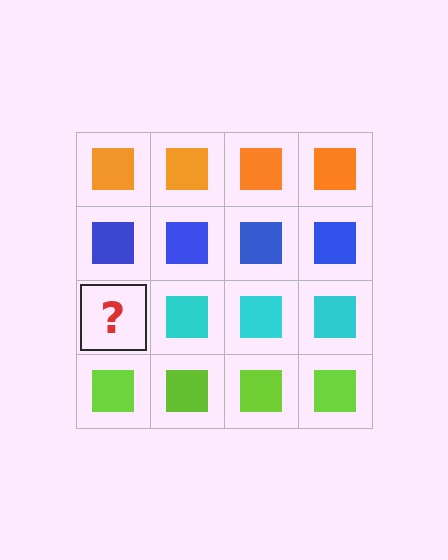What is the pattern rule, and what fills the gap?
The rule is that each row has a consistent color. The gap should be filled with a cyan square.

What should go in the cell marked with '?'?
The missing cell should contain a cyan square.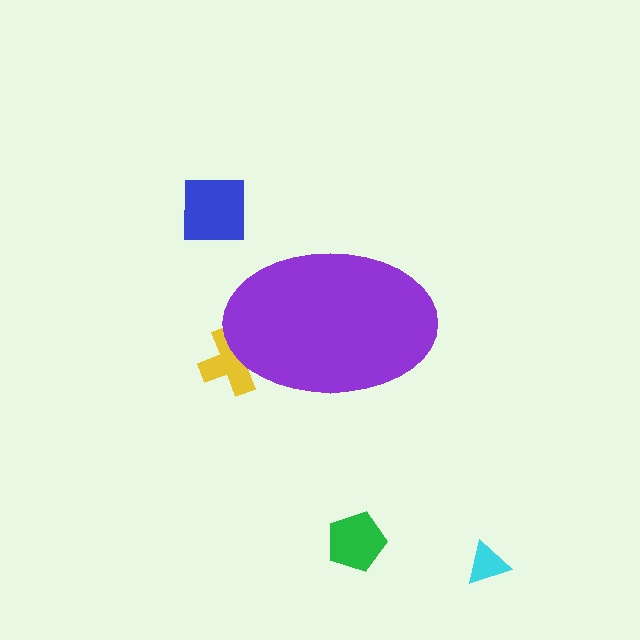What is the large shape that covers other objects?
A purple ellipse.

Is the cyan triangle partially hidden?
No, the cyan triangle is fully visible.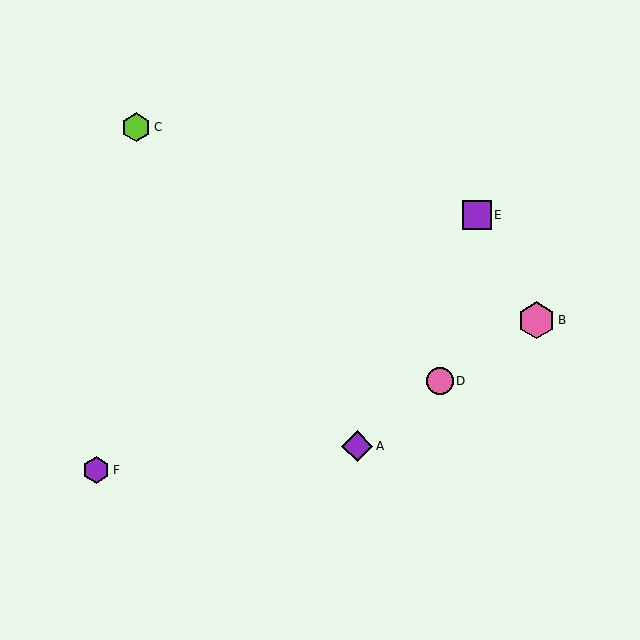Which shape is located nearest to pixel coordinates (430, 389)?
The pink circle (labeled D) at (440, 381) is nearest to that location.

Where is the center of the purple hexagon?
The center of the purple hexagon is at (96, 470).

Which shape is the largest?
The pink hexagon (labeled B) is the largest.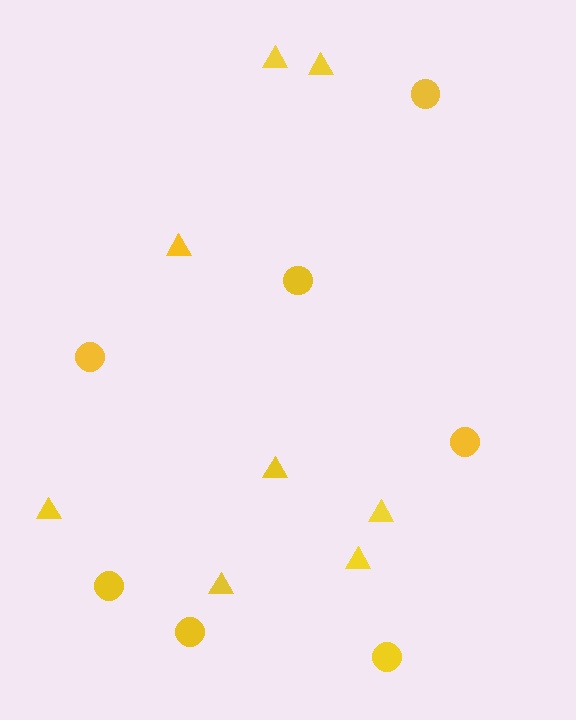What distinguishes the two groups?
There are 2 groups: one group of circles (7) and one group of triangles (8).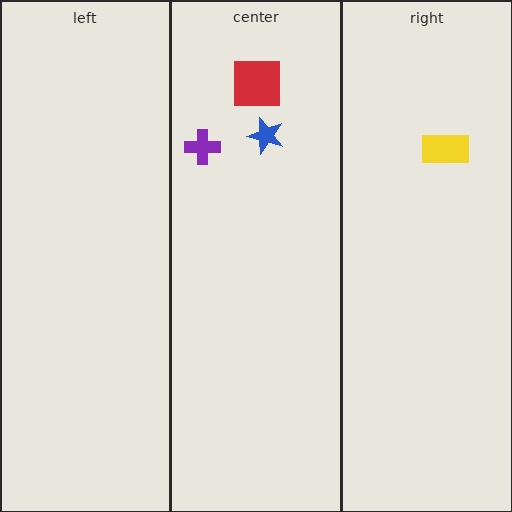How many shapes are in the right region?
1.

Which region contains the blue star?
The center region.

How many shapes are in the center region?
3.